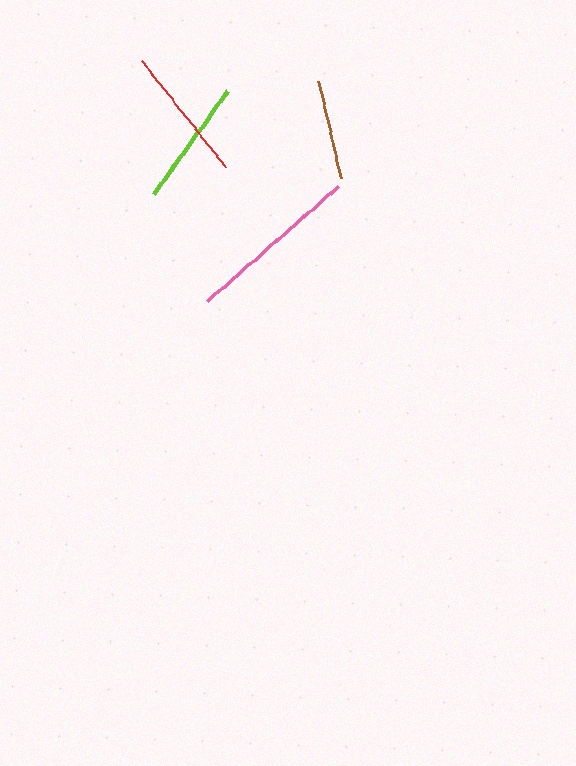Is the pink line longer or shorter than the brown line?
The pink line is longer than the brown line.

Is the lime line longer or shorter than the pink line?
The pink line is longer than the lime line.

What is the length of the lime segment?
The lime segment is approximately 127 pixels long.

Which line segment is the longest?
The pink line is the longest at approximately 175 pixels.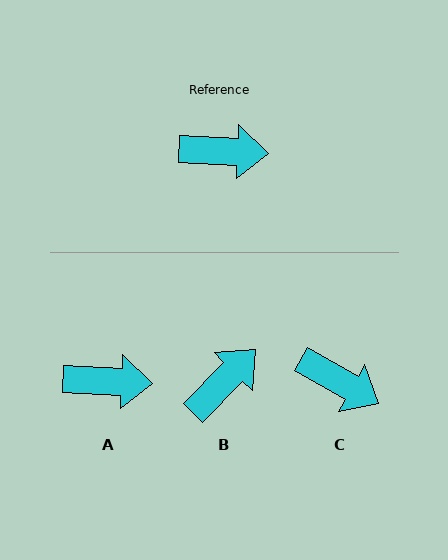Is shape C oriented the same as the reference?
No, it is off by about 27 degrees.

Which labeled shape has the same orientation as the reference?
A.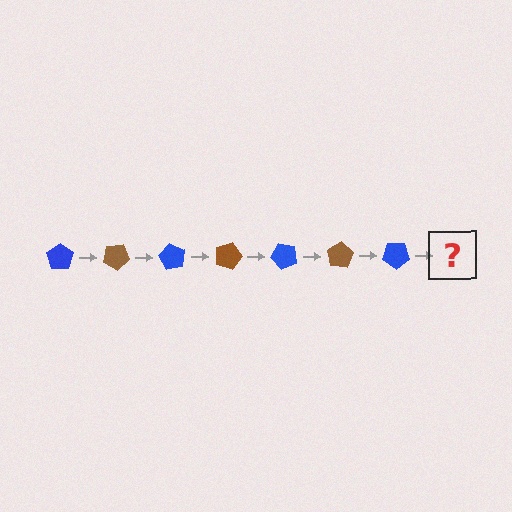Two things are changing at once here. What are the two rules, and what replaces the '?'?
The two rules are that it rotates 30 degrees each step and the color cycles through blue and brown. The '?' should be a brown pentagon, rotated 210 degrees from the start.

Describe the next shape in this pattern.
It should be a brown pentagon, rotated 210 degrees from the start.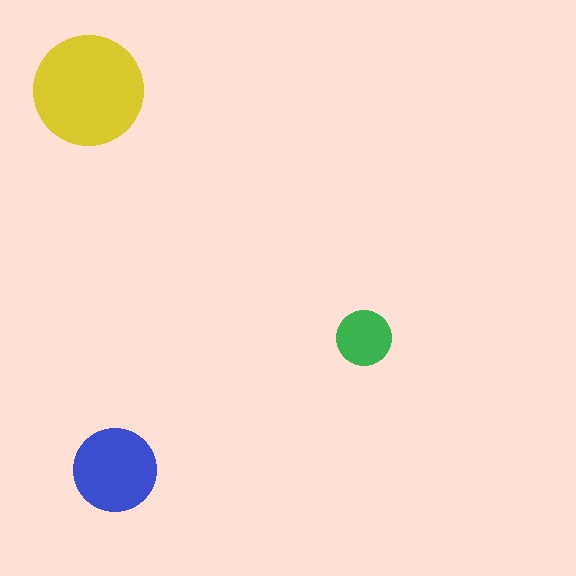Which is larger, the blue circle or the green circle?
The blue one.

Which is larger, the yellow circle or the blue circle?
The yellow one.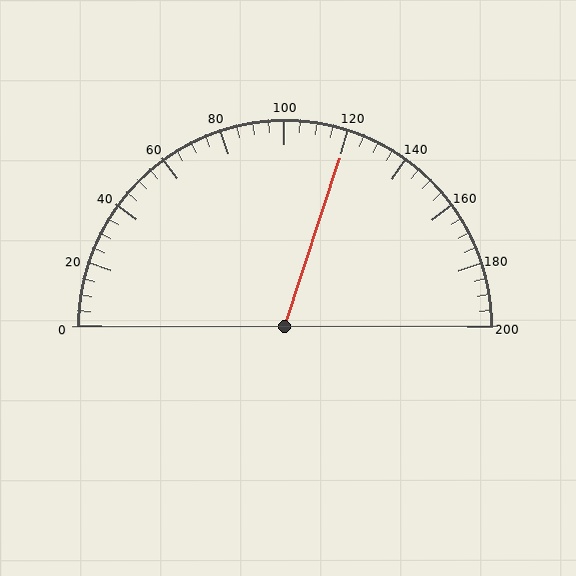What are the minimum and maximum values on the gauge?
The gauge ranges from 0 to 200.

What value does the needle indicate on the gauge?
The needle indicates approximately 120.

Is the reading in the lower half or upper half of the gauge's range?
The reading is in the upper half of the range (0 to 200).